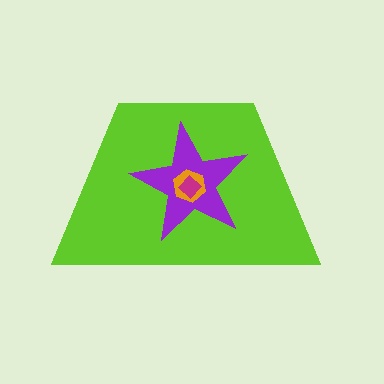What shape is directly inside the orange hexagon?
The magenta diamond.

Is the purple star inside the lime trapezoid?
Yes.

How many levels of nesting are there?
4.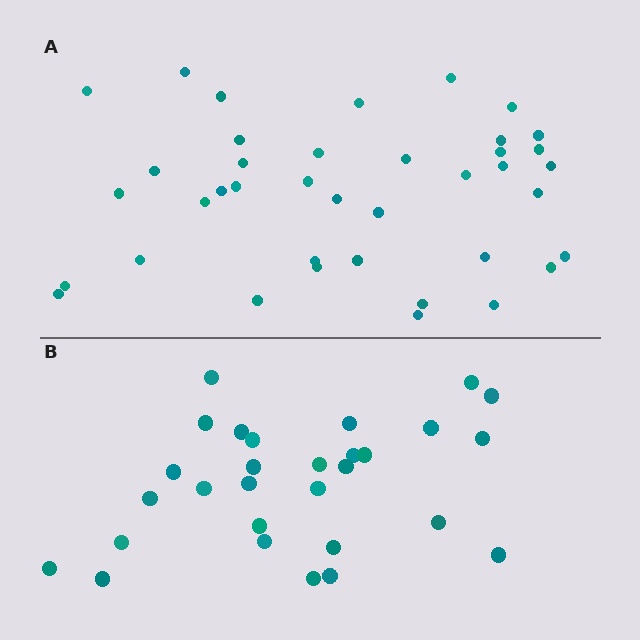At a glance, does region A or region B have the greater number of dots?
Region A (the top region) has more dots.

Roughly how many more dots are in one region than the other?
Region A has roughly 10 or so more dots than region B.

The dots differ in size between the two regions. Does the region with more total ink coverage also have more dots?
No. Region B has more total ink coverage because its dots are larger, but region A actually contains more individual dots. Total area can be misleading — the number of items is what matters here.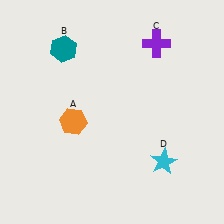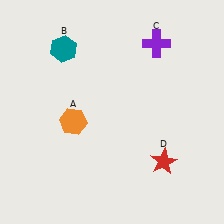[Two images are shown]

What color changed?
The star (D) changed from cyan in Image 1 to red in Image 2.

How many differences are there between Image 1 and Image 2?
There is 1 difference between the two images.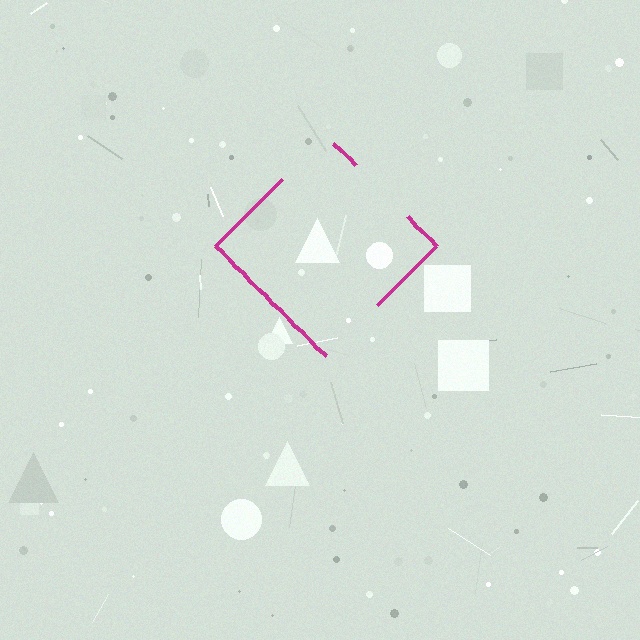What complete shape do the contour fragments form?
The contour fragments form a diamond.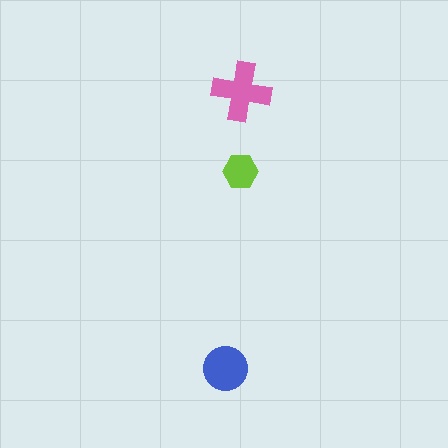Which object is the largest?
The pink cross.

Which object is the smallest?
The lime hexagon.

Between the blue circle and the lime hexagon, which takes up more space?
The blue circle.